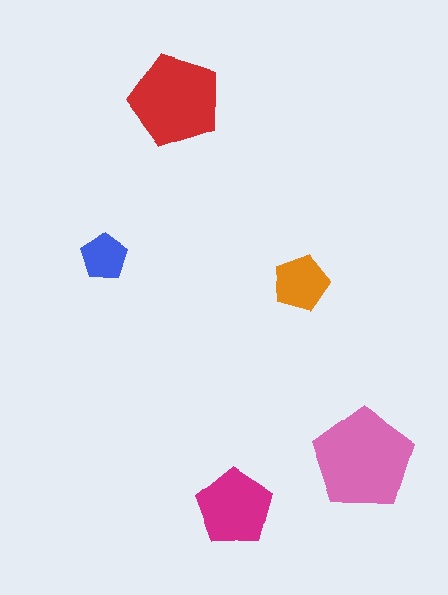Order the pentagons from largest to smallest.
the pink one, the red one, the magenta one, the orange one, the blue one.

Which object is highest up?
The red pentagon is topmost.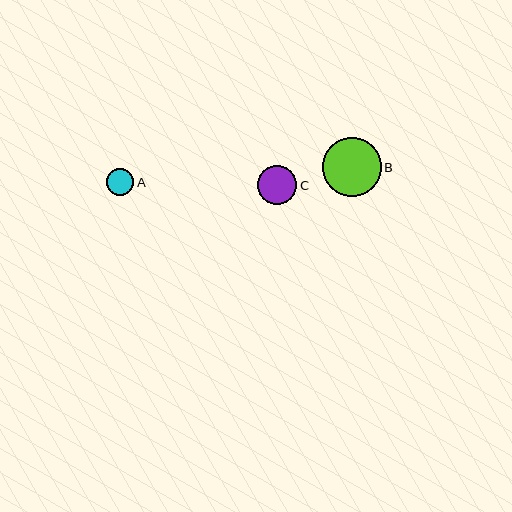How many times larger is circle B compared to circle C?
Circle B is approximately 1.5 times the size of circle C.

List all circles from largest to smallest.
From largest to smallest: B, C, A.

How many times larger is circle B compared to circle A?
Circle B is approximately 2.1 times the size of circle A.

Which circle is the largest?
Circle B is the largest with a size of approximately 59 pixels.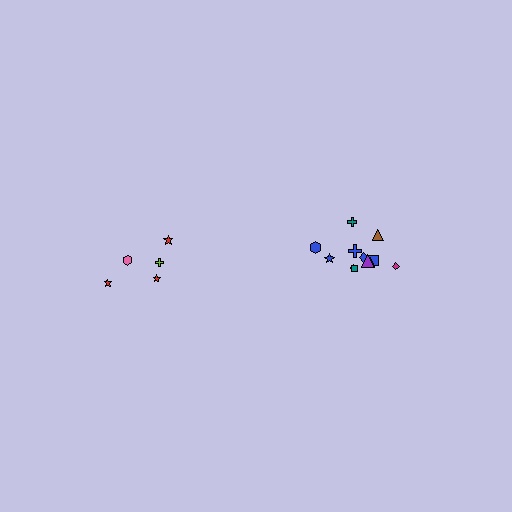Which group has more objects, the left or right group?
The right group.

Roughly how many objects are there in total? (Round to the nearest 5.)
Roughly 15 objects in total.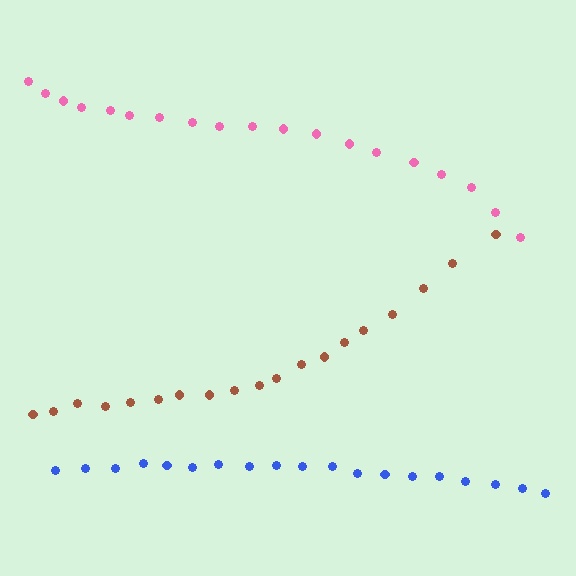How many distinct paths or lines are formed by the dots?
There are 3 distinct paths.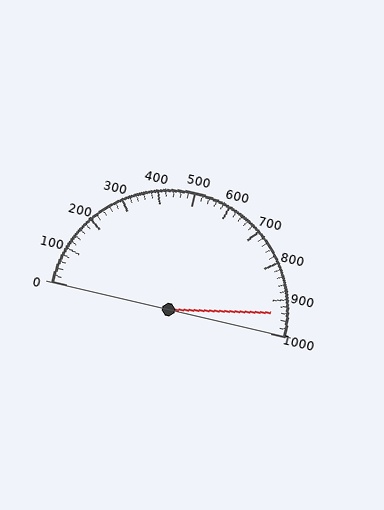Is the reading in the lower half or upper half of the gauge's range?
The reading is in the upper half of the range (0 to 1000).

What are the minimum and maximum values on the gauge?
The gauge ranges from 0 to 1000.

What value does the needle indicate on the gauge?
The needle indicates approximately 940.